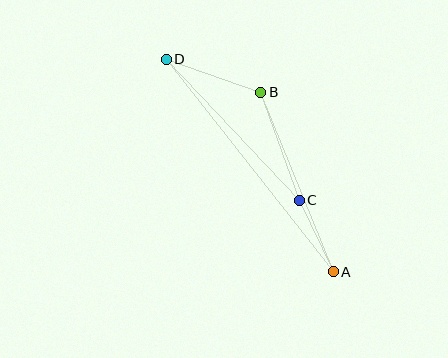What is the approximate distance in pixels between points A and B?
The distance between A and B is approximately 194 pixels.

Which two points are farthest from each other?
Points A and D are farthest from each other.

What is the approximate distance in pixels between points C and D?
The distance between C and D is approximately 194 pixels.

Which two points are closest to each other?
Points A and C are closest to each other.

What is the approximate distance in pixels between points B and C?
The distance between B and C is approximately 115 pixels.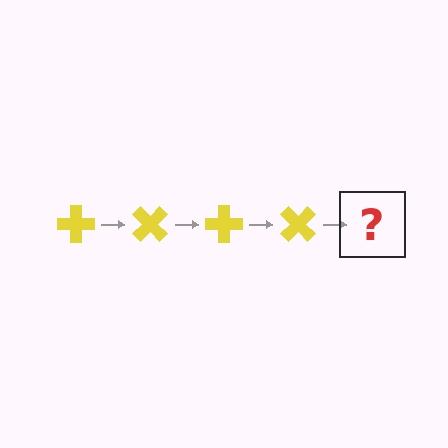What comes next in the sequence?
The next element should be a yellow cross rotated 180 degrees.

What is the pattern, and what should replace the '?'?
The pattern is that the cross rotates 45 degrees each step. The '?' should be a yellow cross rotated 180 degrees.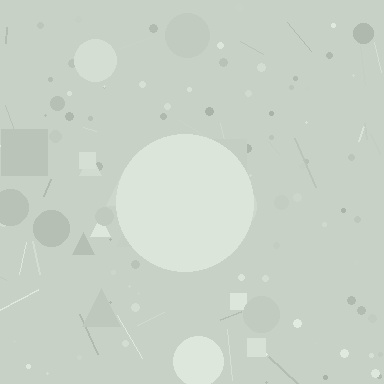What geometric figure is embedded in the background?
A circle is embedded in the background.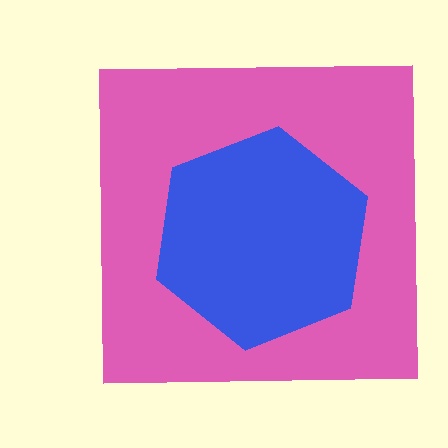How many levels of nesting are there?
2.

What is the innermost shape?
The blue hexagon.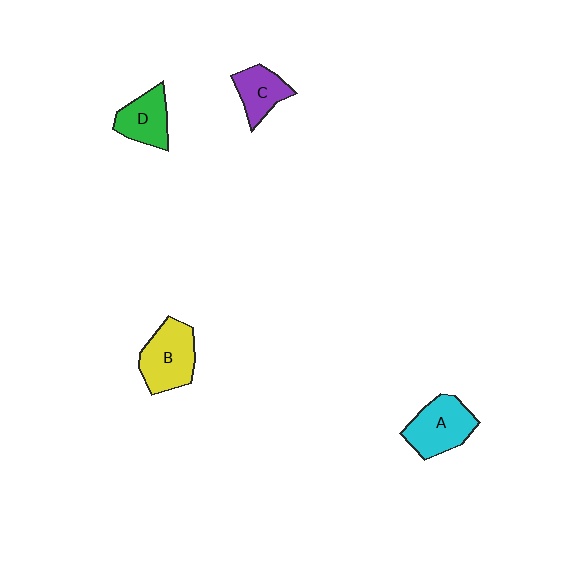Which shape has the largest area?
Shape B (yellow).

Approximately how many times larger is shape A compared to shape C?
Approximately 1.4 times.